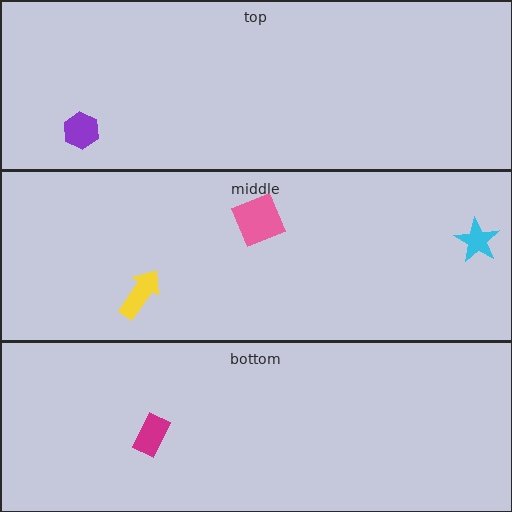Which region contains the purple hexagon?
The top region.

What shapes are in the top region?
The purple hexagon.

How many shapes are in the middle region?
3.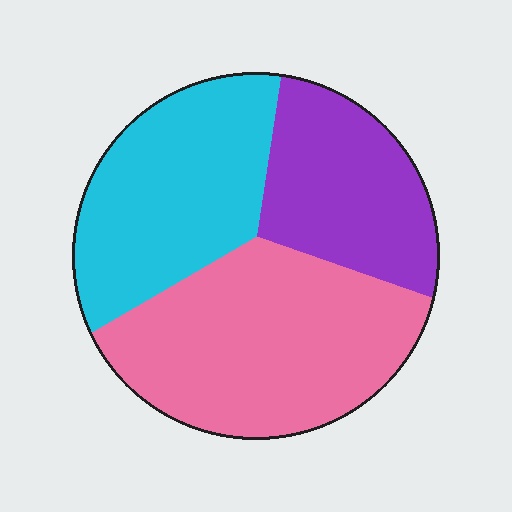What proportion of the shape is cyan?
Cyan covers roughly 35% of the shape.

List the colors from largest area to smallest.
From largest to smallest: pink, cyan, purple.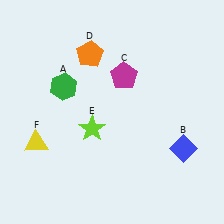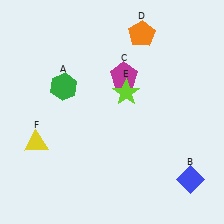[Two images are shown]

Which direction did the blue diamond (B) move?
The blue diamond (B) moved down.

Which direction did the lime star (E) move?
The lime star (E) moved up.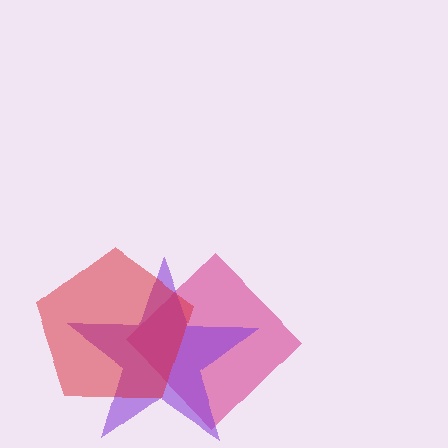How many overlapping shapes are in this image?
There are 3 overlapping shapes in the image.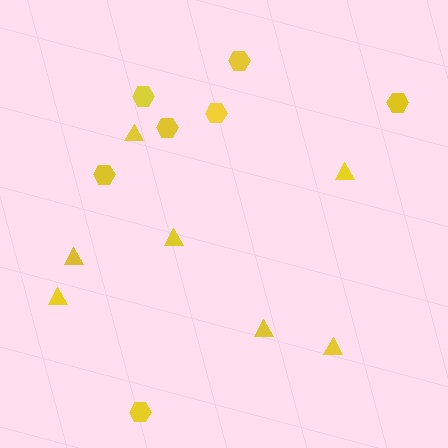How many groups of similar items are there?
There are 2 groups: one group of triangles (7) and one group of hexagons (7).